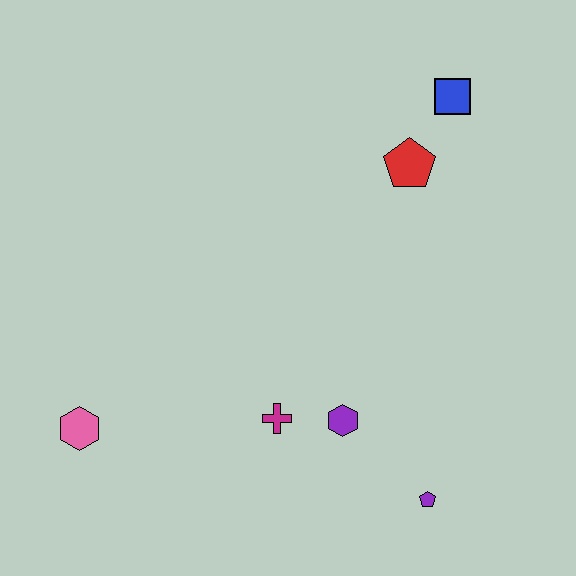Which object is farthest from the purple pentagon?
The blue square is farthest from the purple pentagon.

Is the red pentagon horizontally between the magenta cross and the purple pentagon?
Yes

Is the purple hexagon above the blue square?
No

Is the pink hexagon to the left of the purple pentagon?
Yes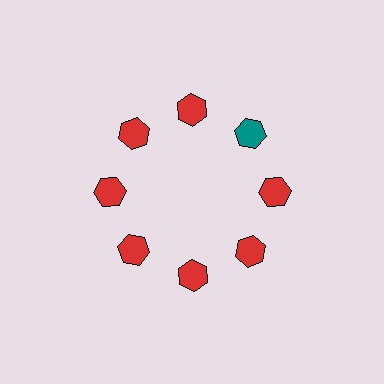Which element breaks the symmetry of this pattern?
The teal hexagon at roughly the 2 o'clock position breaks the symmetry. All other shapes are red hexagons.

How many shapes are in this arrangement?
There are 8 shapes arranged in a ring pattern.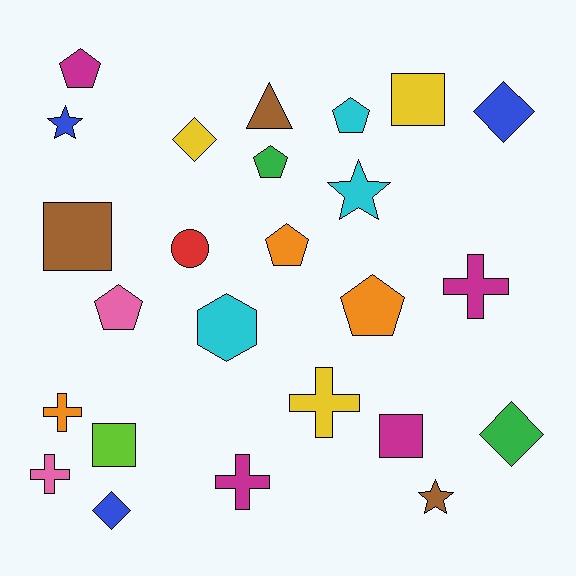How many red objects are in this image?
There is 1 red object.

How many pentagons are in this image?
There are 6 pentagons.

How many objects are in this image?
There are 25 objects.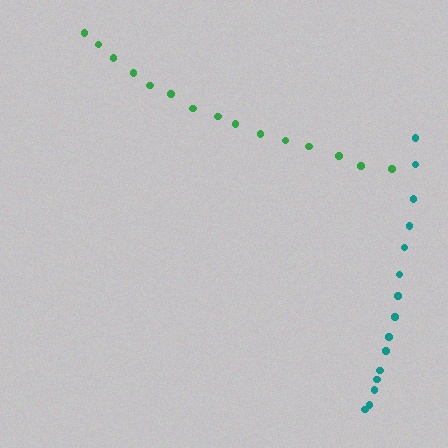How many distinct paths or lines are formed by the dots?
There are 2 distinct paths.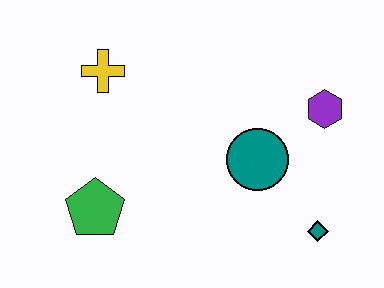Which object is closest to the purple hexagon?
The teal circle is closest to the purple hexagon.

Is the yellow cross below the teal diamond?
No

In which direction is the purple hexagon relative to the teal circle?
The purple hexagon is to the right of the teal circle.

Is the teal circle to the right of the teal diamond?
No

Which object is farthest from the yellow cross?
The teal diamond is farthest from the yellow cross.